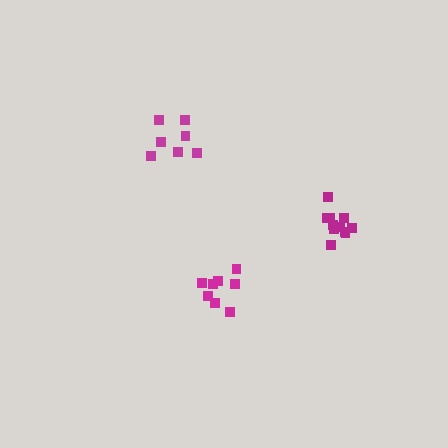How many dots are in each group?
Group 1: 8 dots, Group 2: 7 dots, Group 3: 11 dots (26 total).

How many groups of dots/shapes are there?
There are 3 groups.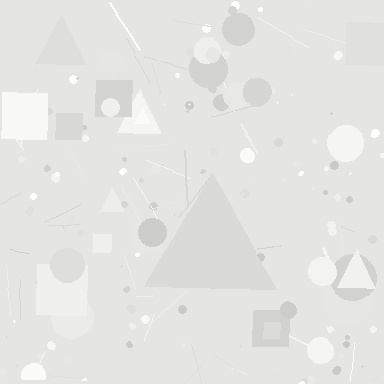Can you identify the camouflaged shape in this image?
The camouflaged shape is a triangle.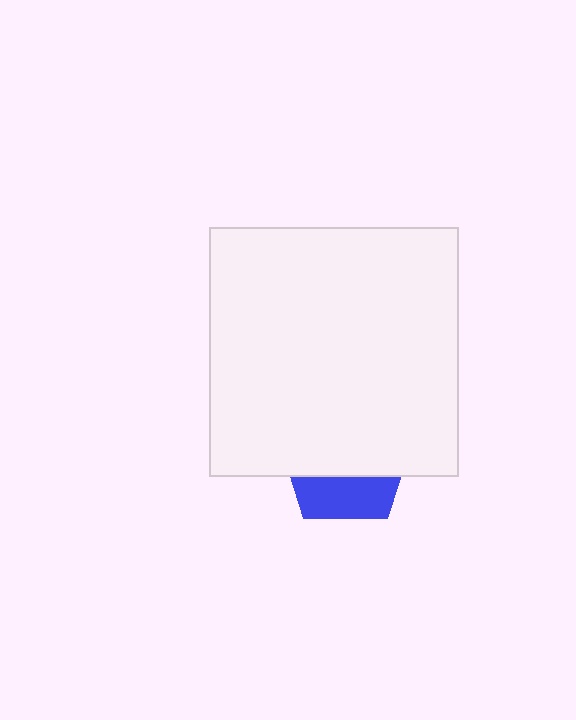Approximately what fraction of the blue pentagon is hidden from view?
Roughly 67% of the blue pentagon is hidden behind the white square.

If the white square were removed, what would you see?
You would see the complete blue pentagon.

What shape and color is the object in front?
The object in front is a white square.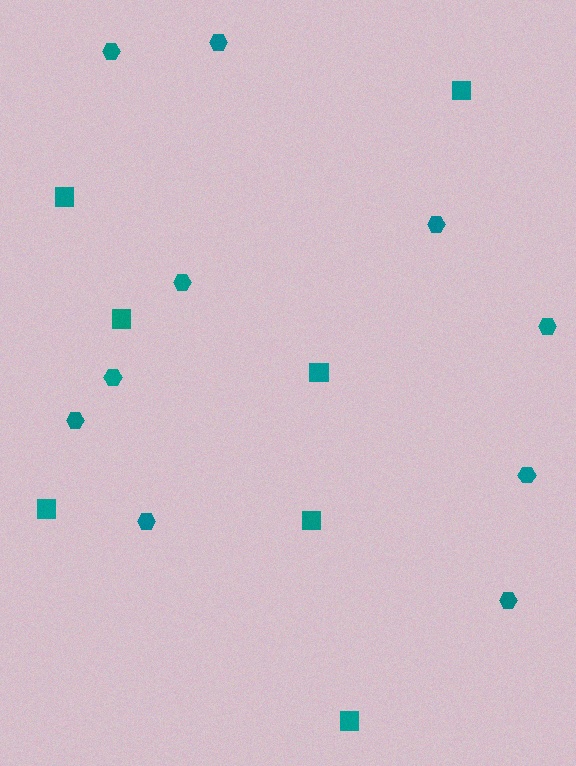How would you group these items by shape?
There are 2 groups: one group of squares (7) and one group of hexagons (10).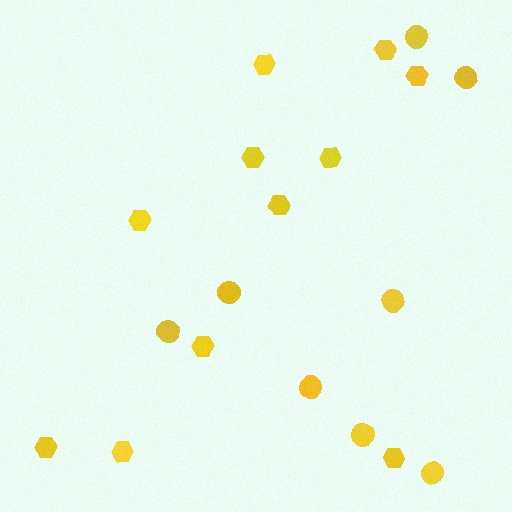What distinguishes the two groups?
There are 2 groups: one group of circles (8) and one group of hexagons (11).